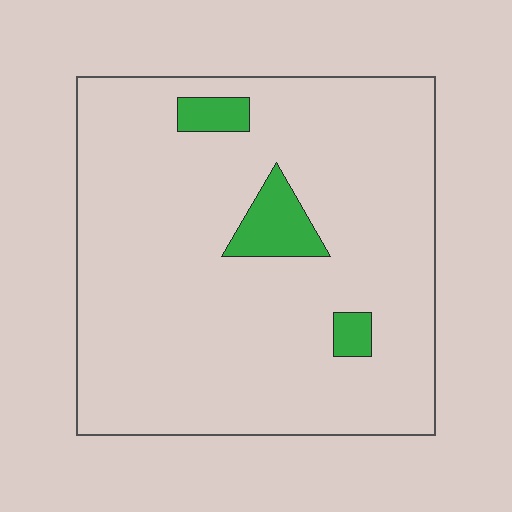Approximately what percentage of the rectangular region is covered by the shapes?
Approximately 5%.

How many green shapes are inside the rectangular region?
3.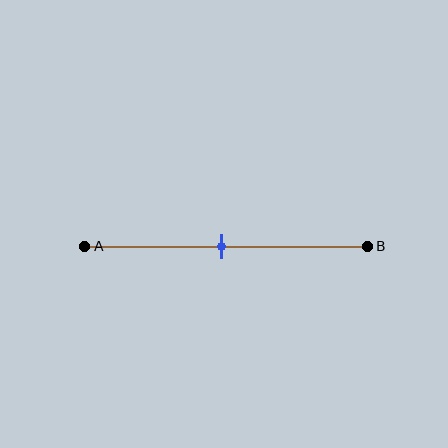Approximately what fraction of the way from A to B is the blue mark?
The blue mark is approximately 50% of the way from A to B.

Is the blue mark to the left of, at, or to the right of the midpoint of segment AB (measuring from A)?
The blue mark is approximately at the midpoint of segment AB.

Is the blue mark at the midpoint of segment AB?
Yes, the mark is approximately at the midpoint.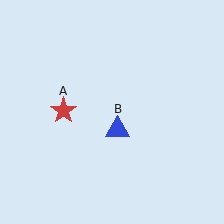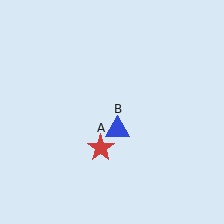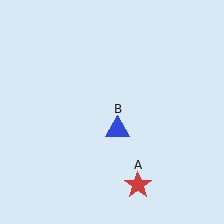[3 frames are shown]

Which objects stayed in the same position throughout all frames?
Blue triangle (object B) remained stationary.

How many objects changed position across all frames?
1 object changed position: red star (object A).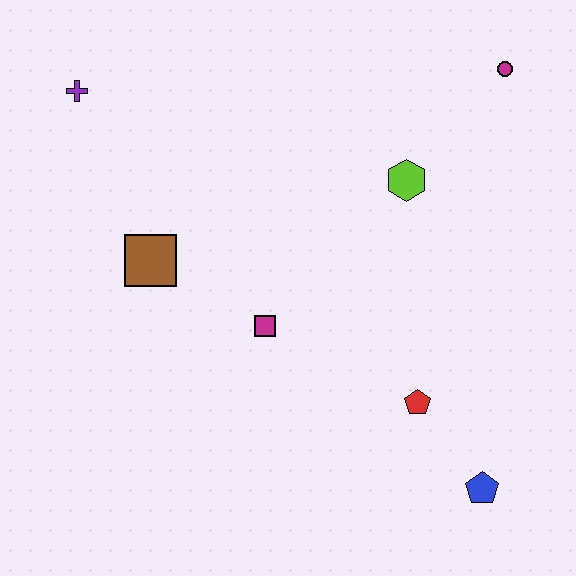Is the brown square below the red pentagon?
No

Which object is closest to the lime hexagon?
The magenta circle is closest to the lime hexagon.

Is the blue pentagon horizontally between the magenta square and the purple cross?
No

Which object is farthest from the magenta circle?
The purple cross is farthest from the magenta circle.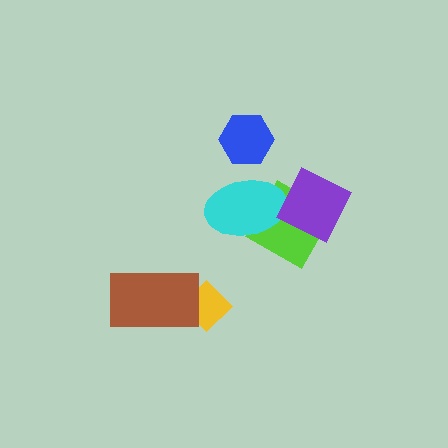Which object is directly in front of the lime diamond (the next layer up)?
The cyan ellipse is directly in front of the lime diamond.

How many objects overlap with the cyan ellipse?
2 objects overlap with the cyan ellipse.